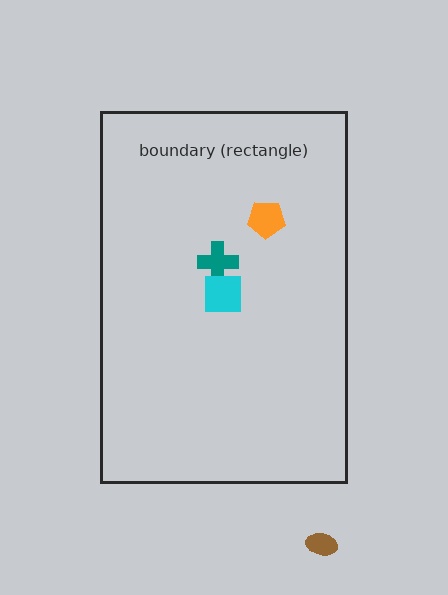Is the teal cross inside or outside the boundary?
Inside.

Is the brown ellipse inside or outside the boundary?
Outside.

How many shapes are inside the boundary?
3 inside, 1 outside.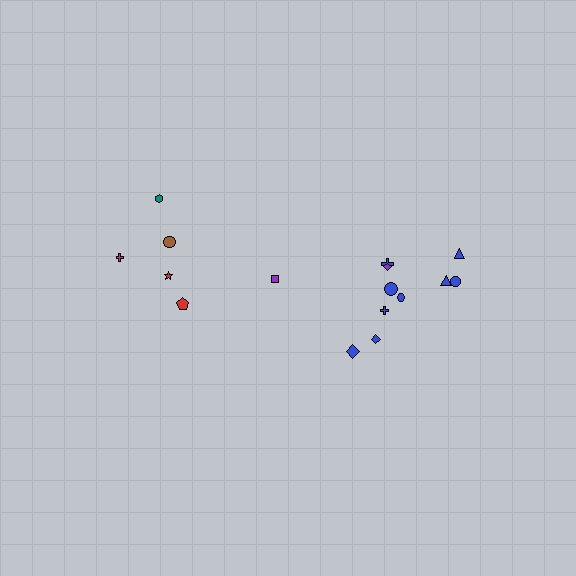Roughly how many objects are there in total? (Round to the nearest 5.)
Roughly 15 objects in total.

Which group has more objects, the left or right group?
The right group.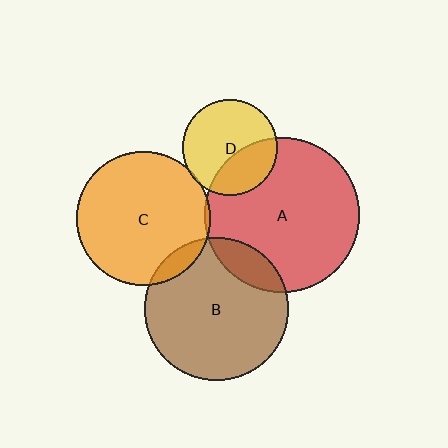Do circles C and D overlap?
Yes.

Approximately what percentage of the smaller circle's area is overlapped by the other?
Approximately 5%.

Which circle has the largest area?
Circle A (red).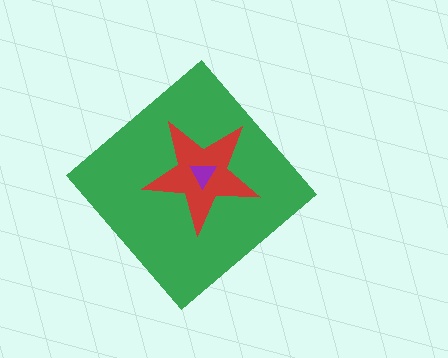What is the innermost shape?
The purple triangle.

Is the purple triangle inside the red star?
Yes.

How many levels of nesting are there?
3.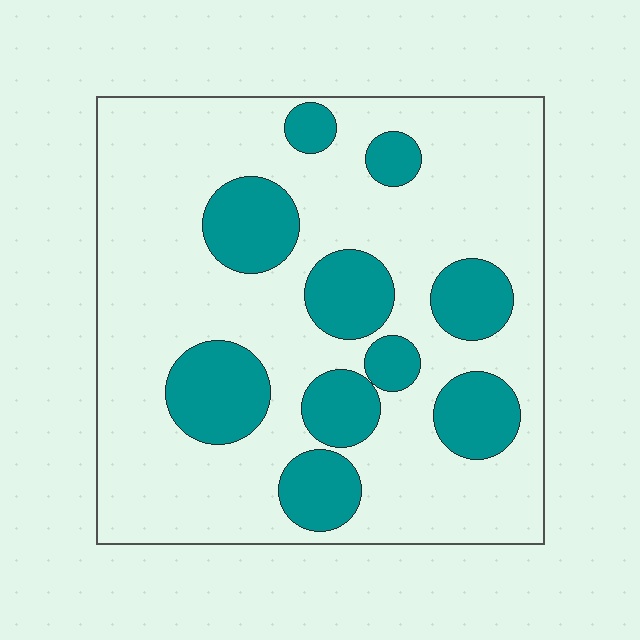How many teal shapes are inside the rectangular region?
10.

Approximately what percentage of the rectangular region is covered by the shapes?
Approximately 25%.